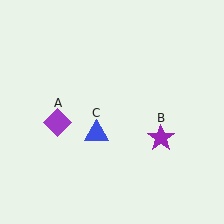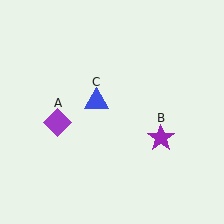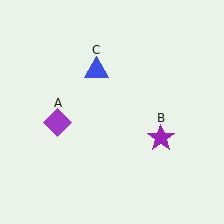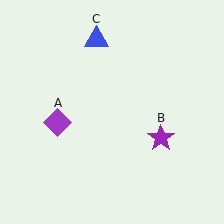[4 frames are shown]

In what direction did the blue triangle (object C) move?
The blue triangle (object C) moved up.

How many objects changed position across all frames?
1 object changed position: blue triangle (object C).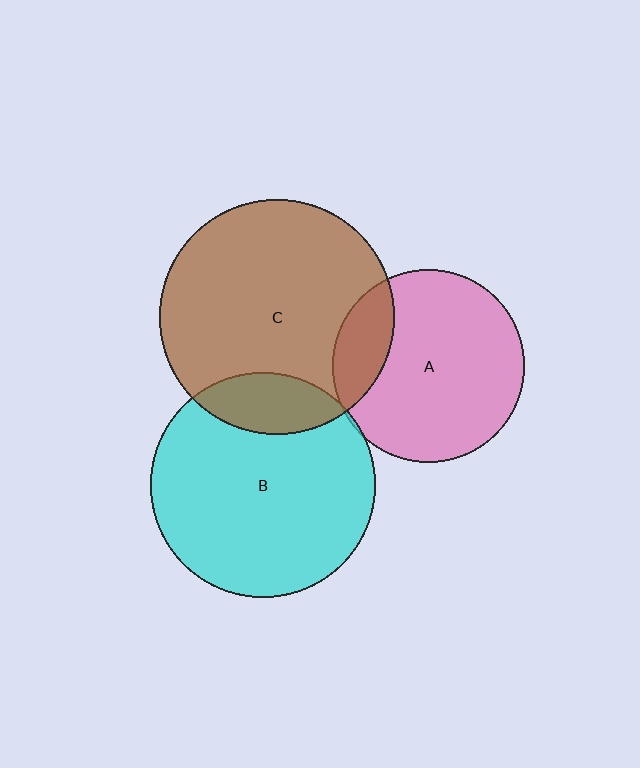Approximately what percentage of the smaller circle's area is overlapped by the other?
Approximately 20%.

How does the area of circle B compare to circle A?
Approximately 1.4 times.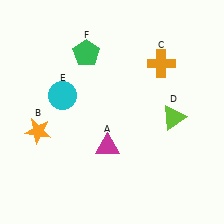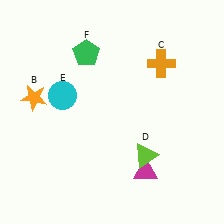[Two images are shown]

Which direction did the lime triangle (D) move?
The lime triangle (D) moved down.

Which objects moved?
The objects that moved are: the magenta triangle (A), the orange star (B), the lime triangle (D).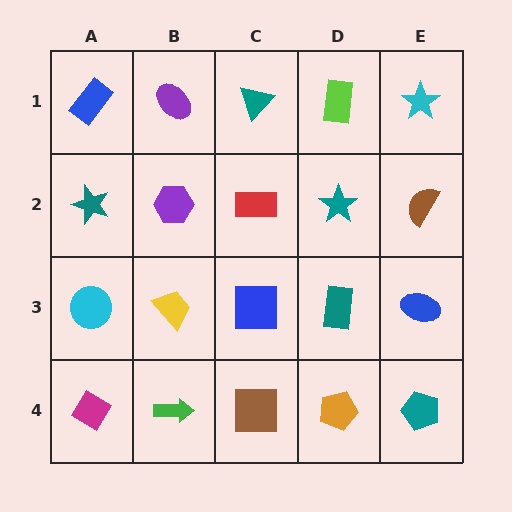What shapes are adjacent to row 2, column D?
A lime rectangle (row 1, column D), a teal rectangle (row 3, column D), a red rectangle (row 2, column C), a brown semicircle (row 2, column E).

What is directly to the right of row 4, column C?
An orange pentagon.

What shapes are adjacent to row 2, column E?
A cyan star (row 1, column E), a blue ellipse (row 3, column E), a teal star (row 2, column D).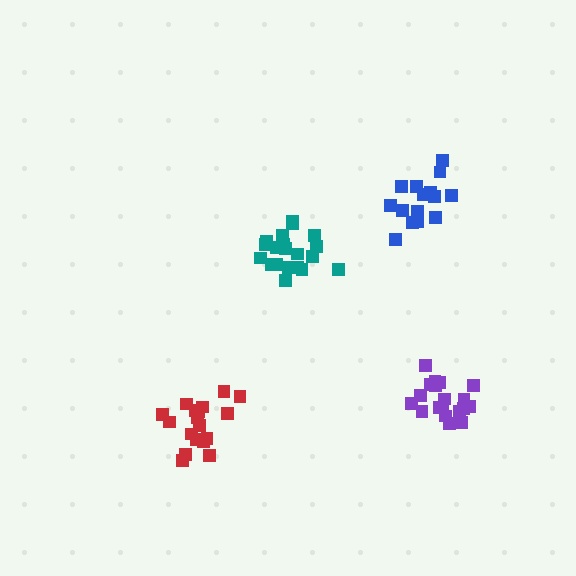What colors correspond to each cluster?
The clusters are colored: purple, red, blue, teal.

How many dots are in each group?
Group 1: 20 dots, Group 2: 18 dots, Group 3: 15 dots, Group 4: 20 dots (73 total).